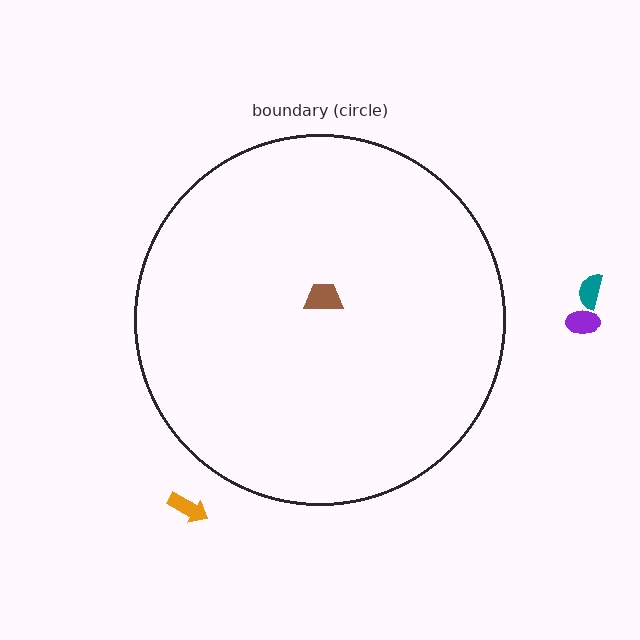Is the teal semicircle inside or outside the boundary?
Outside.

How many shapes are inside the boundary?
1 inside, 3 outside.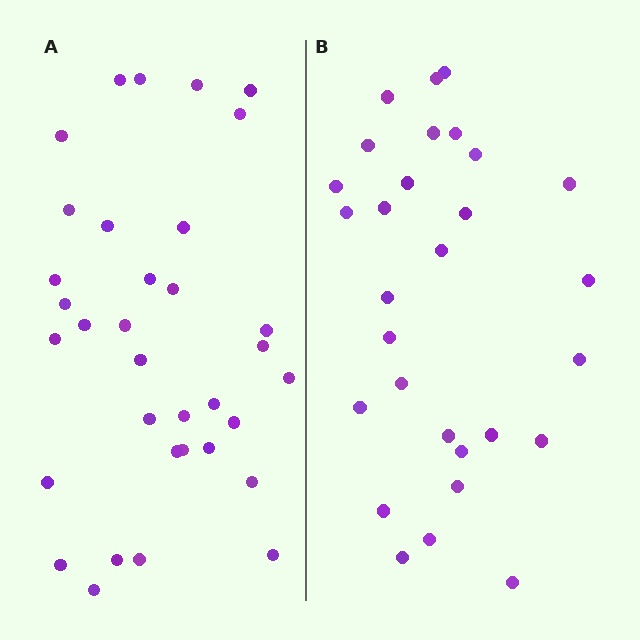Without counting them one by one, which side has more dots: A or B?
Region A (the left region) has more dots.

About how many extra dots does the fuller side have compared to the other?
Region A has about 5 more dots than region B.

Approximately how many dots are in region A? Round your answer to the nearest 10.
About 30 dots. (The exact count is 34, which rounds to 30.)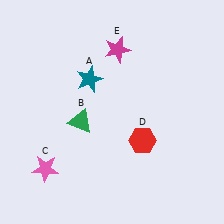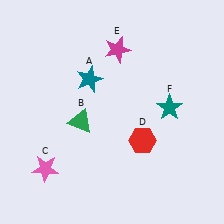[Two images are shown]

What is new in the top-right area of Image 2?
A teal star (F) was added in the top-right area of Image 2.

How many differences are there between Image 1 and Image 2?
There is 1 difference between the two images.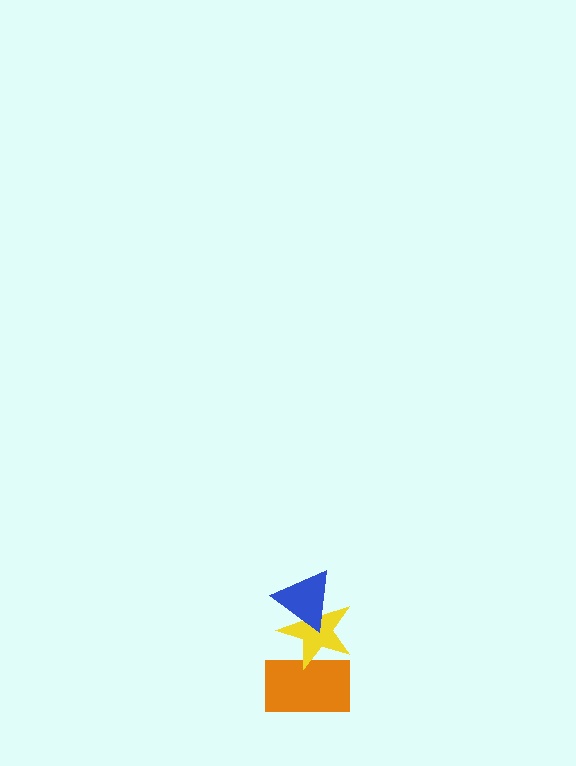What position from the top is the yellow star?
The yellow star is 2nd from the top.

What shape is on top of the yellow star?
The blue triangle is on top of the yellow star.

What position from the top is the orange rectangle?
The orange rectangle is 3rd from the top.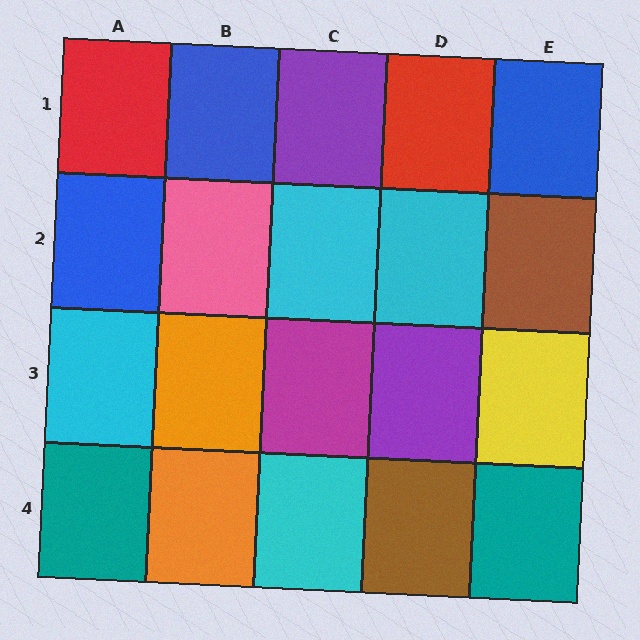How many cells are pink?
1 cell is pink.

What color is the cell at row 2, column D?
Cyan.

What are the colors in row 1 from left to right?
Red, blue, purple, red, blue.